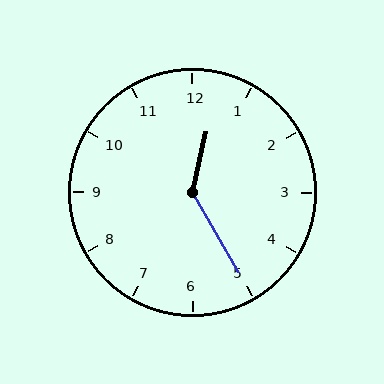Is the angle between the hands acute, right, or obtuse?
It is obtuse.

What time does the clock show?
12:25.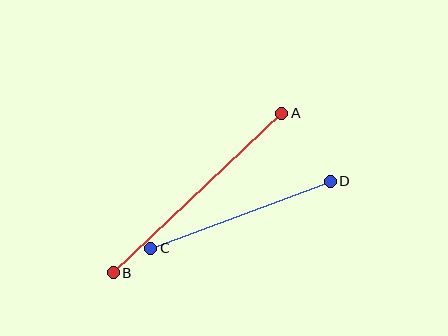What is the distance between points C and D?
The distance is approximately 192 pixels.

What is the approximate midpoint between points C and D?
The midpoint is at approximately (241, 215) pixels.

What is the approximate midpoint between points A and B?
The midpoint is at approximately (198, 193) pixels.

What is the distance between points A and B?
The distance is approximately 232 pixels.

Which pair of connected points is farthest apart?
Points A and B are farthest apart.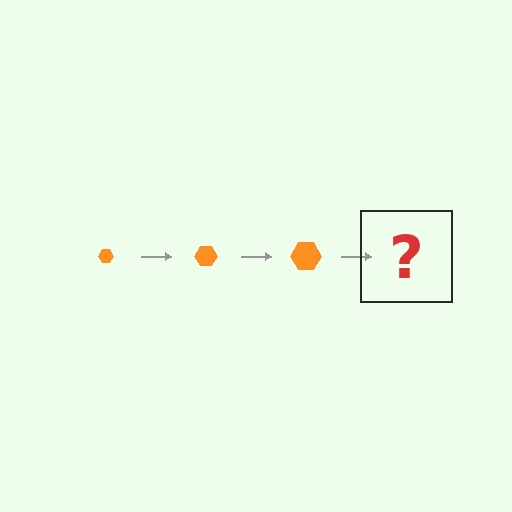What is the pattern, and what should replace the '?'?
The pattern is that the hexagon gets progressively larger each step. The '?' should be an orange hexagon, larger than the previous one.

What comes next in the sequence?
The next element should be an orange hexagon, larger than the previous one.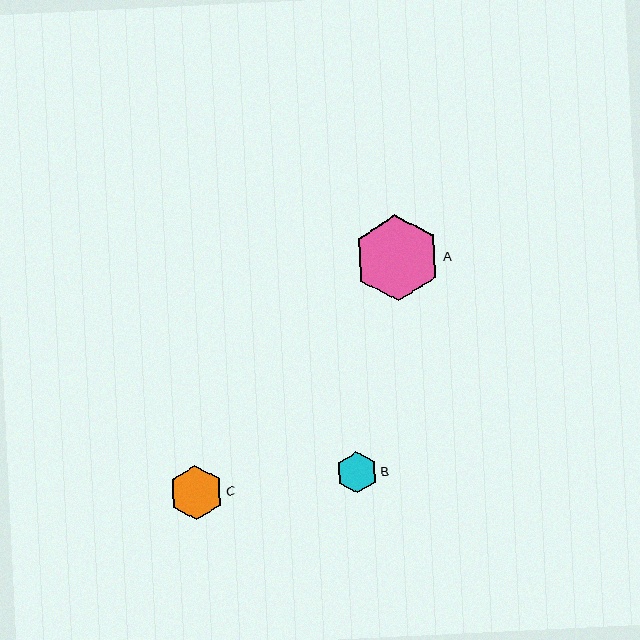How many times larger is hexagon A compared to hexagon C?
Hexagon A is approximately 1.6 times the size of hexagon C.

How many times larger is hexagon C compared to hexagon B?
Hexagon C is approximately 1.3 times the size of hexagon B.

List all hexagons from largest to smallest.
From largest to smallest: A, C, B.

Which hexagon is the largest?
Hexagon A is the largest with a size of approximately 86 pixels.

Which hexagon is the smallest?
Hexagon B is the smallest with a size of approximately 41 pixels.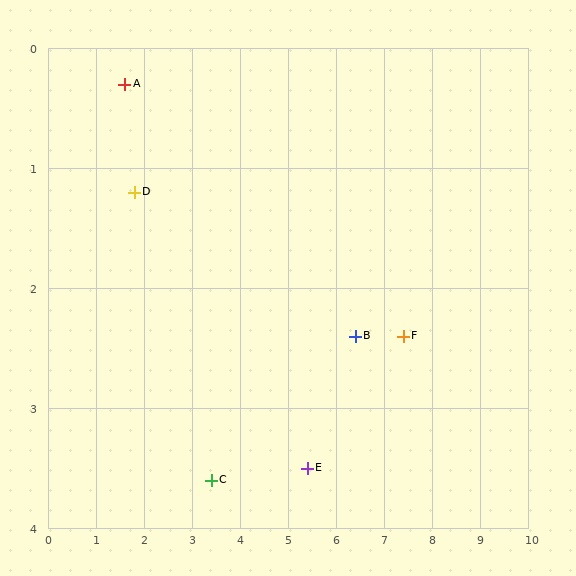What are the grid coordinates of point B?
Point B is at approximately (6.4, 2.4).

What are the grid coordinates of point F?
Point F is at approximately (7.4, 2.4).